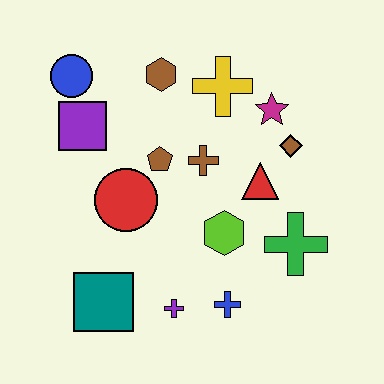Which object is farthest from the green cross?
The blue circle is farthest from the green cross.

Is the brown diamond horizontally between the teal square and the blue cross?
No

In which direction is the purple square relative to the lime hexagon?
The purple square is to the left of the lime hexagon.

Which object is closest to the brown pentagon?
The brown cross is closest to the brown pentagon.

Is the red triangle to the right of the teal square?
Yes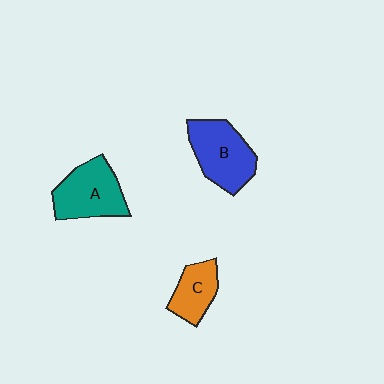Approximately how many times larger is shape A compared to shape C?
Approximately 1.6 times.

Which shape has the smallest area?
Shape C (orange).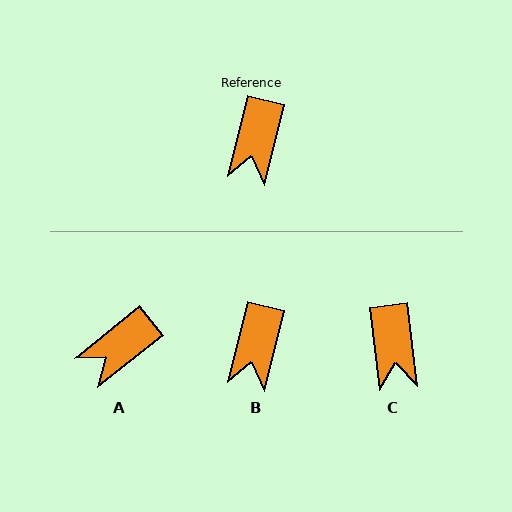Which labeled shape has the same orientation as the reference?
B.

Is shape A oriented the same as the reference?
No, it is off by about 37 degrees.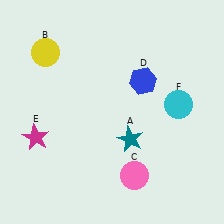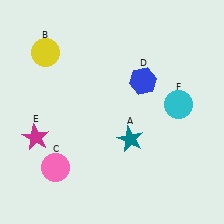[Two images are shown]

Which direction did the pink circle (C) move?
The pink circle (C) moved left.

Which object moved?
The pink circle (C) moved left.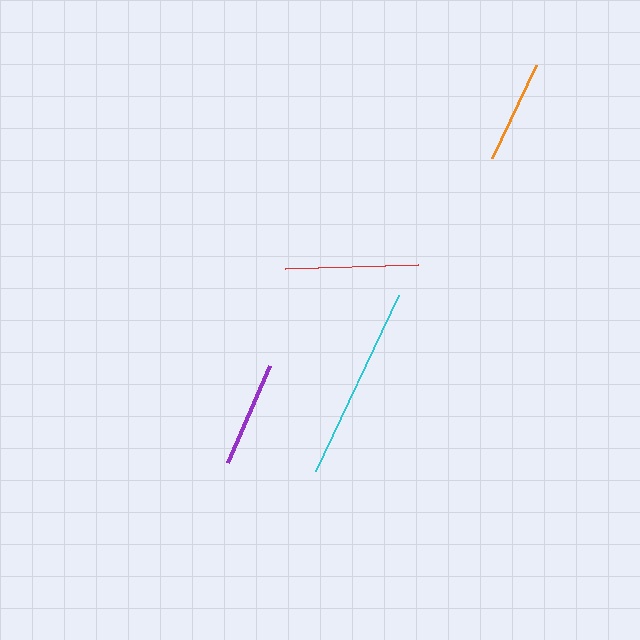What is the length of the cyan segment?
The cyan segment is approximately 195 pixels long.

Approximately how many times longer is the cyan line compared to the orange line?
The cyan line is approximately 1.9 times the length of the orange line.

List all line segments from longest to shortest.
From longest to shortest: cyan, red, purple, orange.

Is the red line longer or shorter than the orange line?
The red line is longer than the orange line.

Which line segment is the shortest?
The orange line is the shortest at approximately 103 pixels.